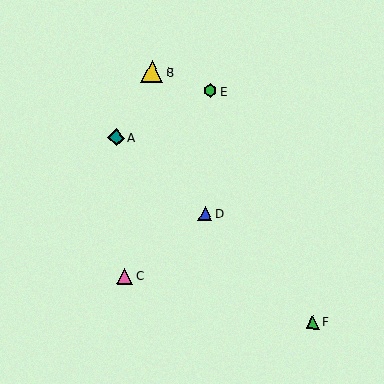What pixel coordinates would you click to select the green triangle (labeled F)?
Click at (313, 322) to select the green triangle F.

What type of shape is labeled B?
Shape B is a yellow triangle.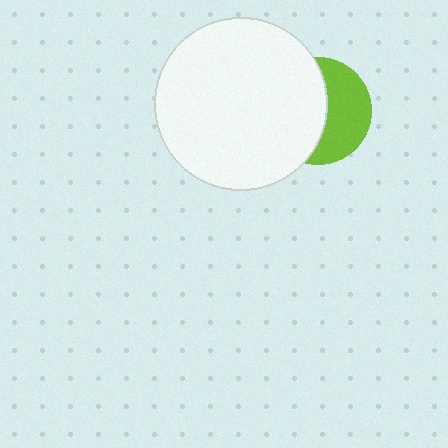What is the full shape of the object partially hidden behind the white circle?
The partially hidden object is a lime circle.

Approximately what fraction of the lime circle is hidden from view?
Roughly 54% of the lime circle is hidden behind the white circle.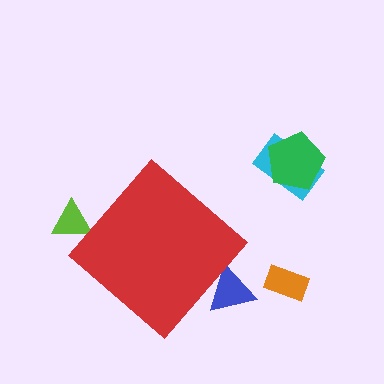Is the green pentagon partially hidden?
No, the green pentagon is fully visible.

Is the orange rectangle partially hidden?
No, the orange rectangle is fully visible.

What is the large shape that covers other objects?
A red diamond.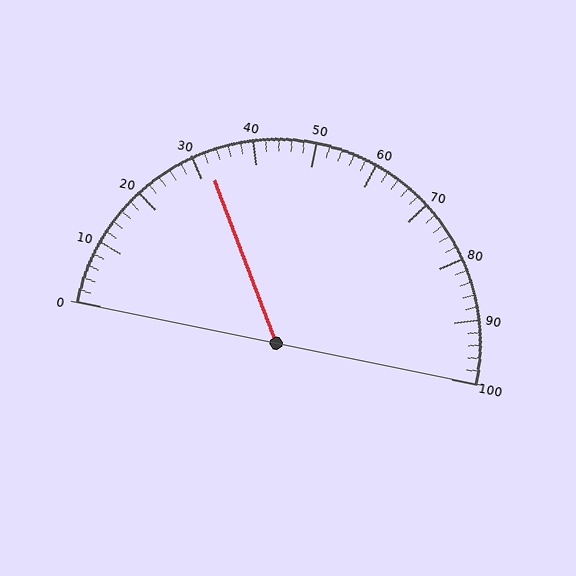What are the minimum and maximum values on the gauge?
The gauge ranges from 0 to 100.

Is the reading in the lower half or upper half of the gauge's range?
The reading is in the lower half of the range (0 to 100).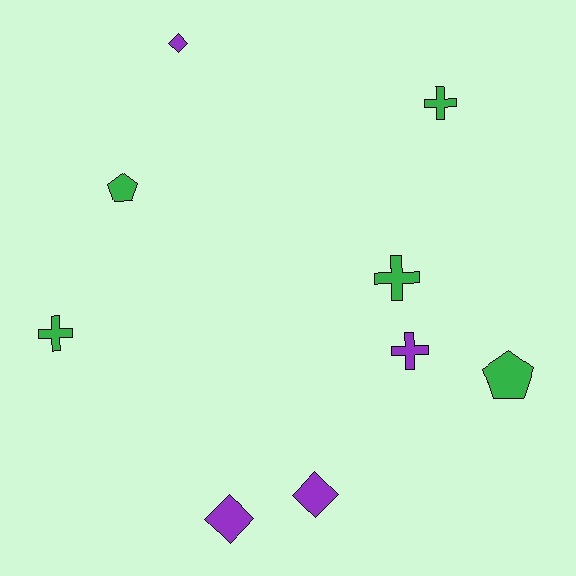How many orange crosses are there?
There are no orange crosses.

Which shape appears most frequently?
Cross, with 4 objects.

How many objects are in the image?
There are 9 objects.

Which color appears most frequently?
Green, with 5 objects.